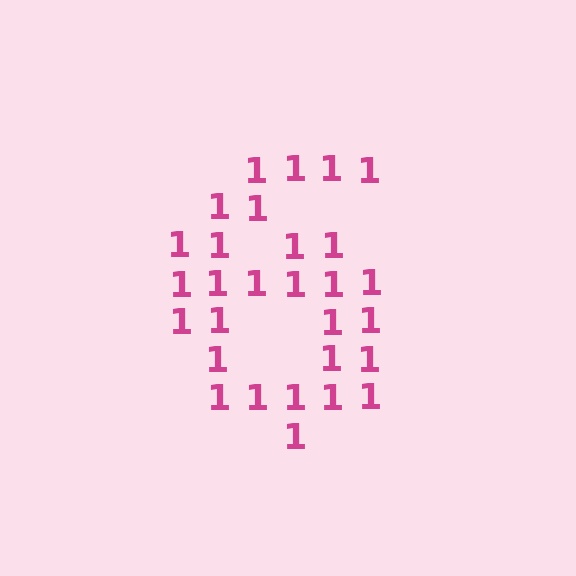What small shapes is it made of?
It is made of small digit 1's.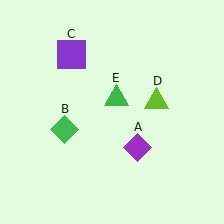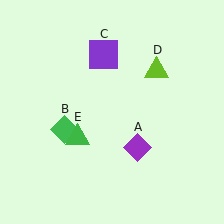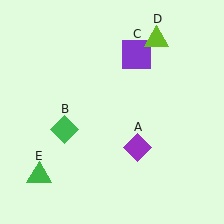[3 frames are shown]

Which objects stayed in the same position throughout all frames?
Purple diamond (object A) and green diamond (object B) remained stationary.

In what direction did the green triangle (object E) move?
The green triangle (object E) moved down and to the left.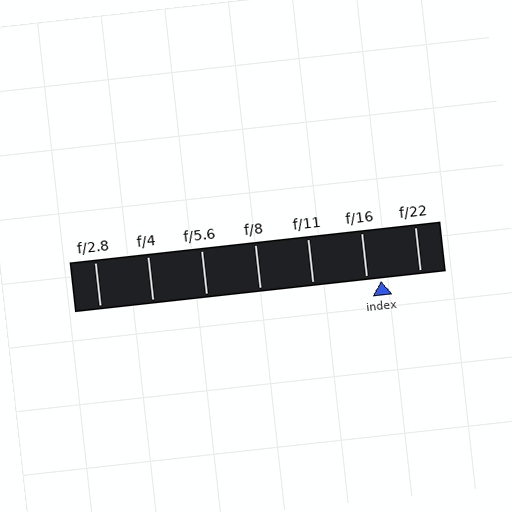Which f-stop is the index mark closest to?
The index mark is closest to f/16.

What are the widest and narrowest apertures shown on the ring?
The widest aperture shown is f/2.8 and the narrowest is f/22.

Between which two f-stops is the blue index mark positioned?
The index mark is between f/16 and f/22.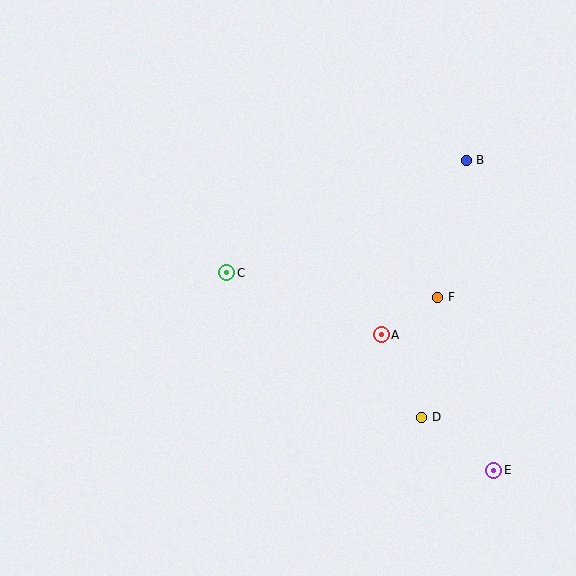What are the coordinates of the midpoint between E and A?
The midpoint between E and A is at (437, 403).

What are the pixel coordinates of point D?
Point D is at (422, 417).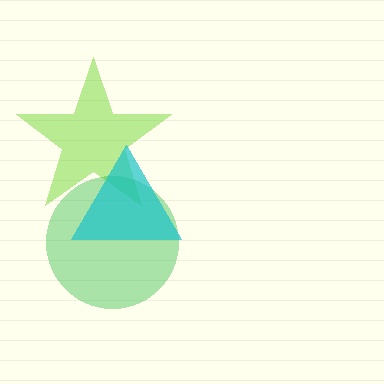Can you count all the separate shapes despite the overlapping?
Yes, there are 3 separate shapes.